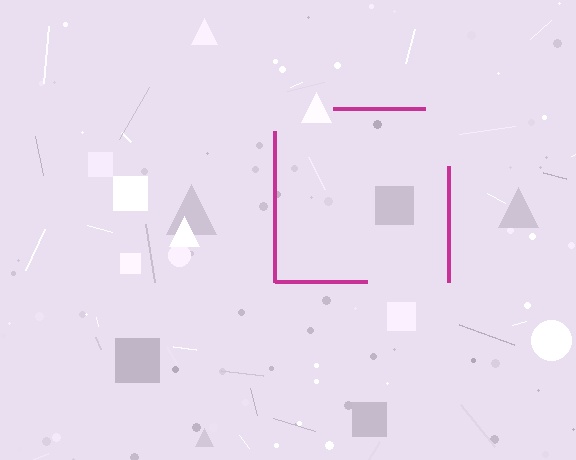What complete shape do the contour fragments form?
The contour fragments form a square.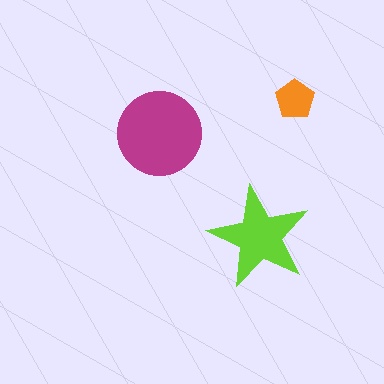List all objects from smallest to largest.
The orange pentagon, the lime star, the magenta circle.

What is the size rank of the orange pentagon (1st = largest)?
3rd.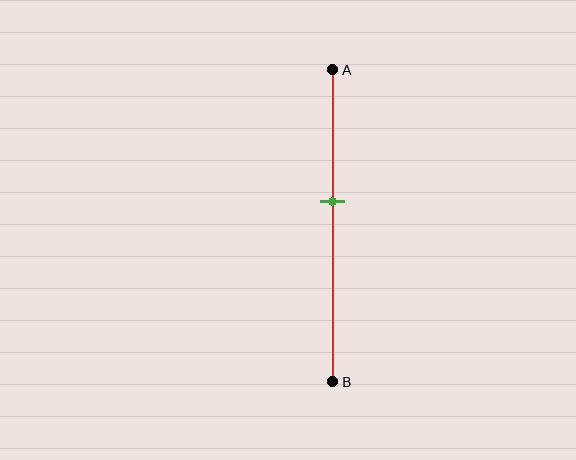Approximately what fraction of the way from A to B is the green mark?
The green mark is approximately 40% of the way from A to B.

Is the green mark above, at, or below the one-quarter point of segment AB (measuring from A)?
The green mark is below the one-quarter point of segment AB.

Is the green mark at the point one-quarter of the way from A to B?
No, the mark is at about 40% from A, not at the 25% one-quarter point.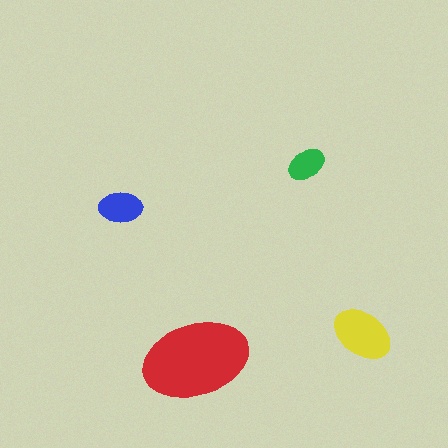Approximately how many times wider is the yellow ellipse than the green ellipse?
About 1.5 times wider.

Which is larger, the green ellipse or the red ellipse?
The red one.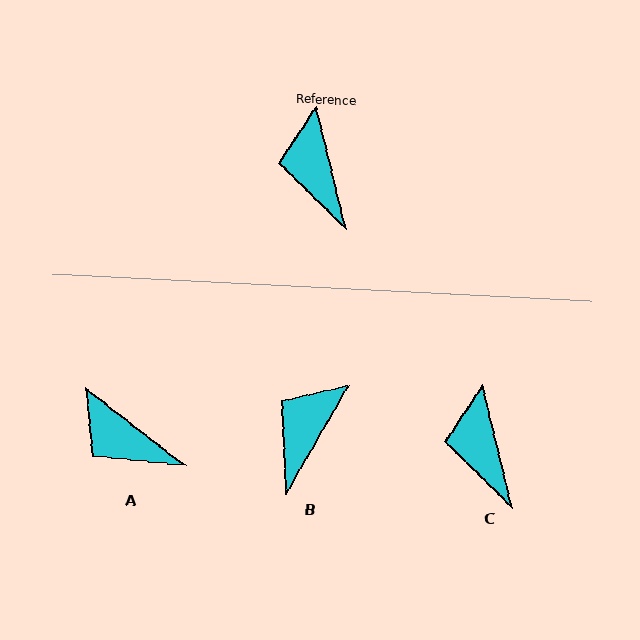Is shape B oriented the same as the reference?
No, it is off by about 43 degrees.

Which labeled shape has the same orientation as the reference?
C.